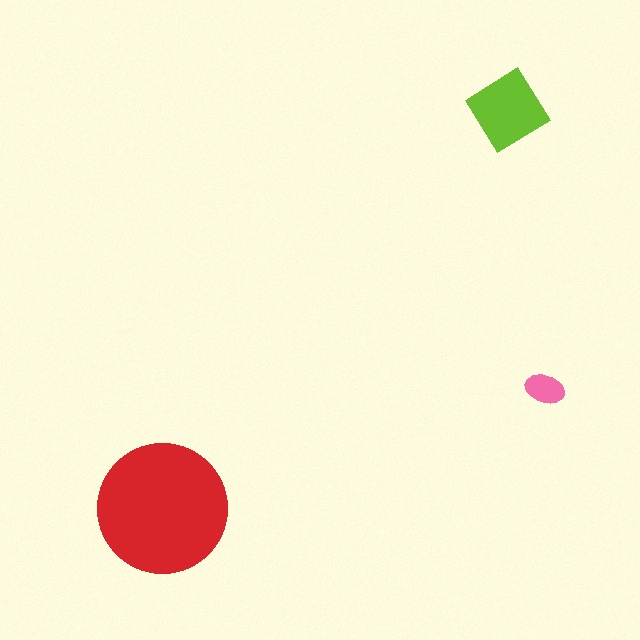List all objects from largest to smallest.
The red circle, the lime diamond, the pink ellipse.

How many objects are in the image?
There are 3 objects in the image.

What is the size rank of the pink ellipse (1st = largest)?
3rd.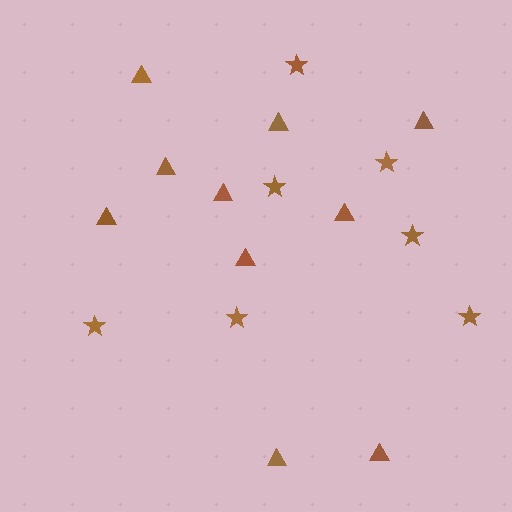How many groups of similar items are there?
There are 2 groups: one group of triangles (10) and one group of stars (7).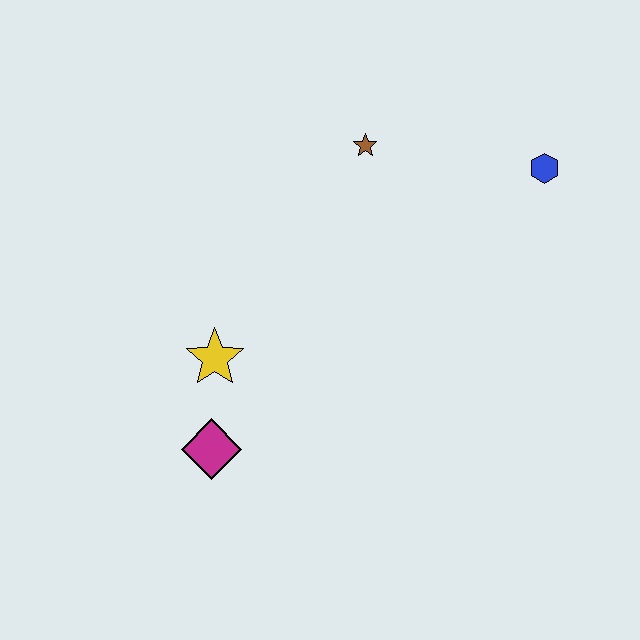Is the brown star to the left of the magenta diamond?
No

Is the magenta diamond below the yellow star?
Yes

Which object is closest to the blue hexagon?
The brown star is closest to the blue hexagon.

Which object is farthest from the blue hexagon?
The magenta diamond is farthest from the blue hexagon.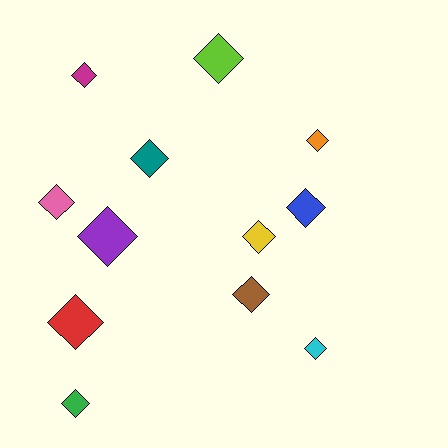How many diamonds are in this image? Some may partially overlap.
There are 12 diamonds.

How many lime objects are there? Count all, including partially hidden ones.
There is 1 lime object.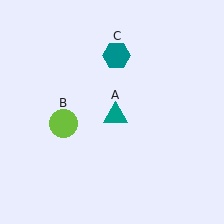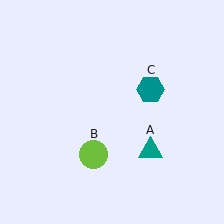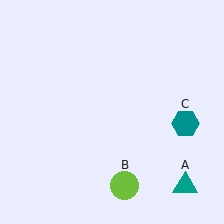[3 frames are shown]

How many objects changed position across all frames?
3 objects changed position: teal triangle (object A), lime circle (object B), teal hexagon (object C).